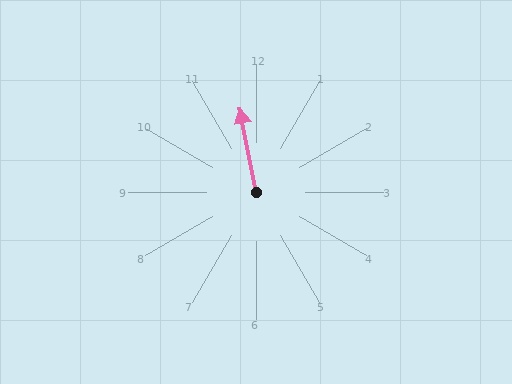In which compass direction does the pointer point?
North.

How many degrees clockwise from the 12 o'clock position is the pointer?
Approximately 349 degrees.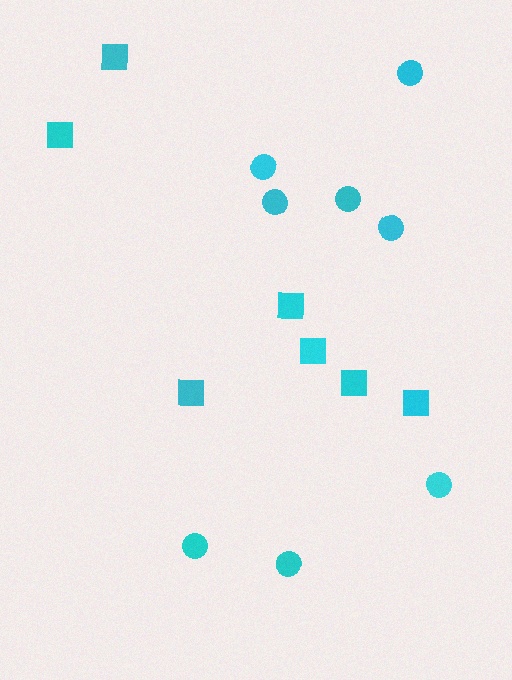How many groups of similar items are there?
There are 2 groups: one group of squares (7) and one group of circles (8).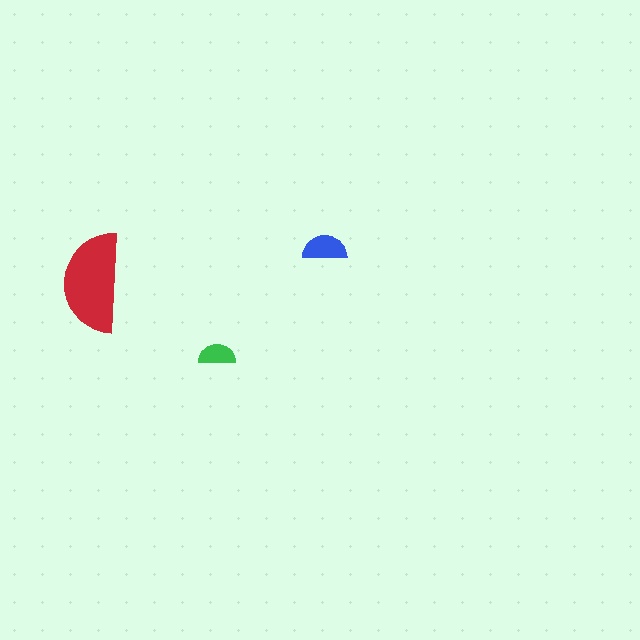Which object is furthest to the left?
The red semicircle is leftmost.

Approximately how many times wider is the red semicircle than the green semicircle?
About 2.5 times wider.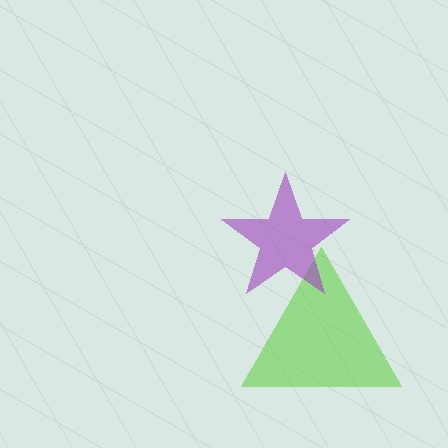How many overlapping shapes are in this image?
There are 2 overlapping shapes in the image.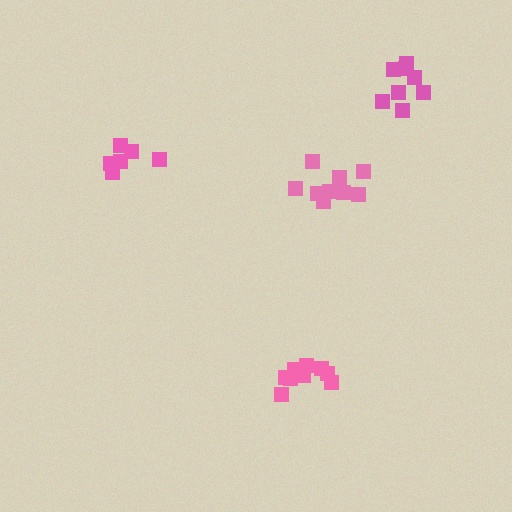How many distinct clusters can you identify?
There are 4 distinct clusters.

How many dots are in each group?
Group 1: 9 dots, Group 2: 9 dots, Group 3: 8 dots, Group 4: 6 dots (32 total).